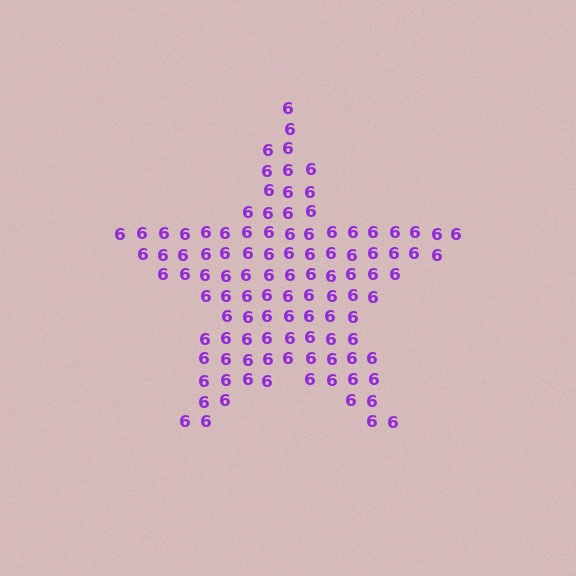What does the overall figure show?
The overall figure shows a star.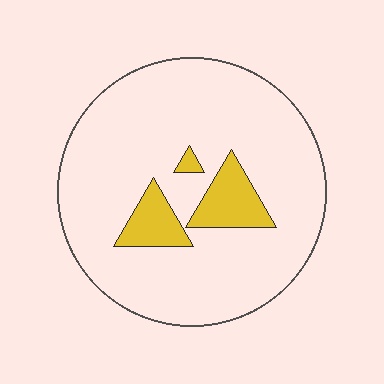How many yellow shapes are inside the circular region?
3.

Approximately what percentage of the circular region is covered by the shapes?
Approximately 10%.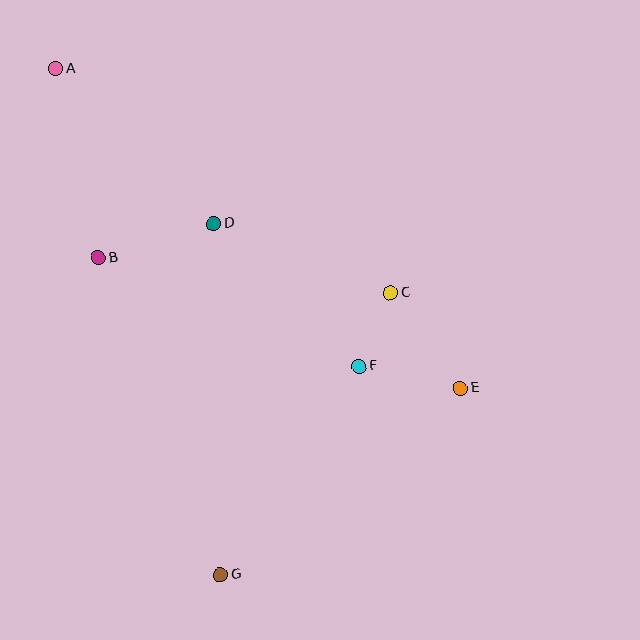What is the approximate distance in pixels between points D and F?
The distance between D and F is approximately 204 pixels.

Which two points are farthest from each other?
Points A and G are farthest from each other.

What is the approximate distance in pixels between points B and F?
The distance between B and F is approximately 283 pixels.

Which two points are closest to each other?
Points C and F are closest to each other.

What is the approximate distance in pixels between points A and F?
The distance between A and F is approximately 425 pixels.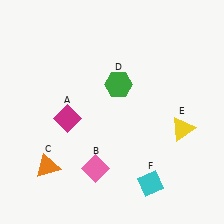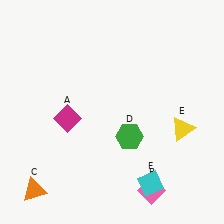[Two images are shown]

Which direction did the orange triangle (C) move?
The orange triangle (C) moved down.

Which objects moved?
The objects that moved are: the pink diamond (B), the orange triangle (C), the green hexagon (D).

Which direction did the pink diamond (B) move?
The pink diamond (B) moved right.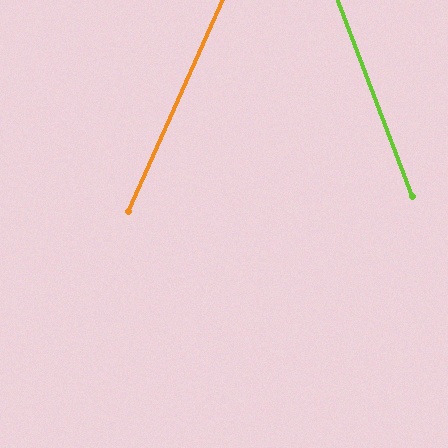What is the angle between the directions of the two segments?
Approximately 45 degrees.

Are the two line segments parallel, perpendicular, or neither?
Neither parallel nor perpendicular — they differ by about 45°.